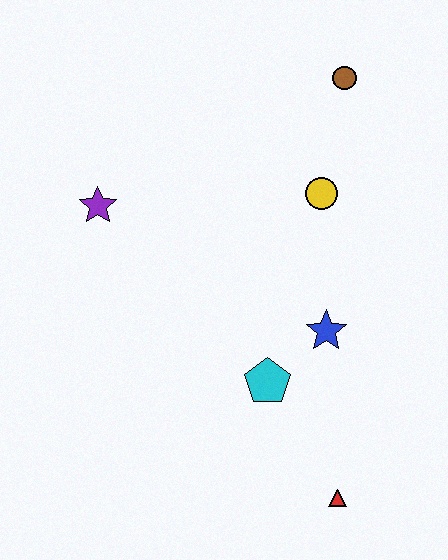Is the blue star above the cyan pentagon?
Yes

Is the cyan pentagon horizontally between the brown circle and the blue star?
No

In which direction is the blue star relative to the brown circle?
The blue star is below the brown circle.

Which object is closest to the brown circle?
The yellow circle is closest to the brown circle.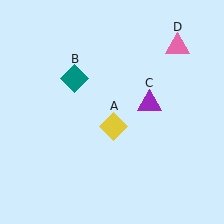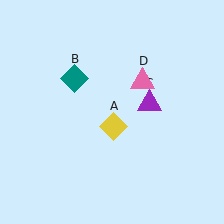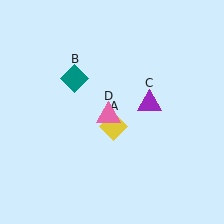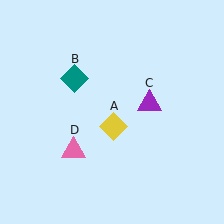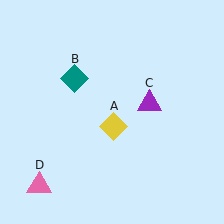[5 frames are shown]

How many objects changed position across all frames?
1 object changed position: pink triangle (object D).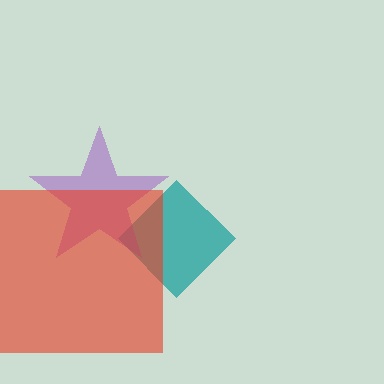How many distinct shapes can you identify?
There are 3 distinct shapes: a teal diamond, a purple star, a red square.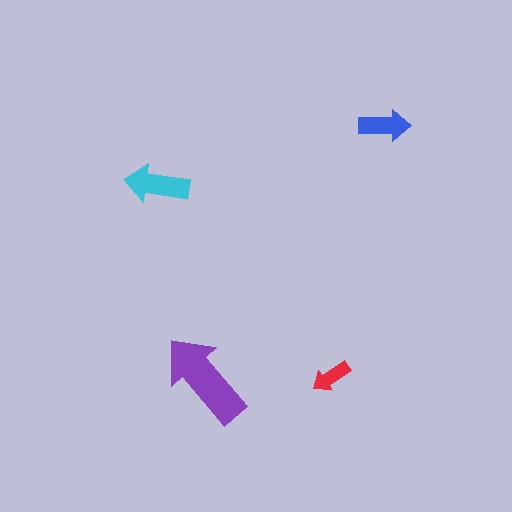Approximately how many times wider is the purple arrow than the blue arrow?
About 2 times wider.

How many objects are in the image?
There are 4 objects in the image.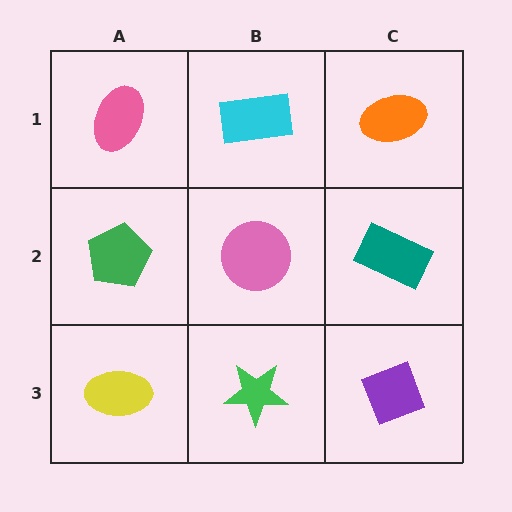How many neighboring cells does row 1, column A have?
2.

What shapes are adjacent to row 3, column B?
A pink circle (row 2, column B), a yellow ellipse (row 3, column A), a purple diamond (row 3, column C).